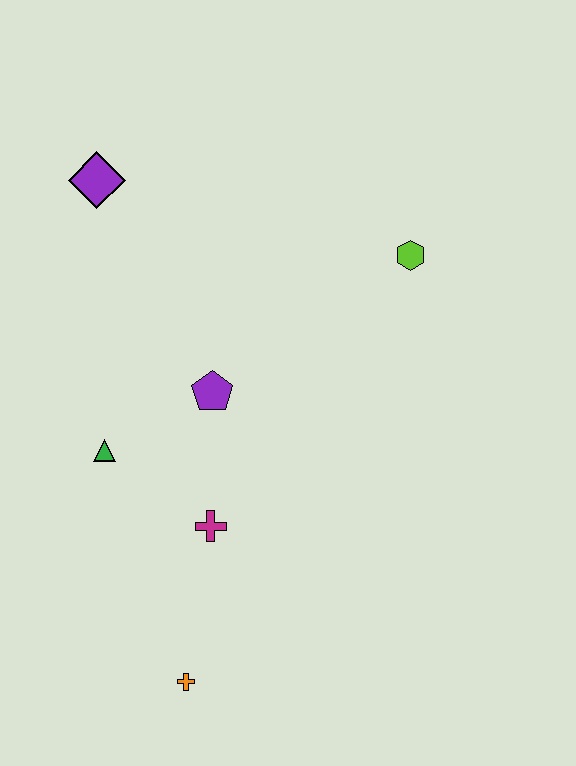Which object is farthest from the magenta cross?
The purple diamond is farthest from the magenta cross.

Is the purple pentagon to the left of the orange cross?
No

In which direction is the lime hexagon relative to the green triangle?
The lime hexagon is to the right of the green triangle.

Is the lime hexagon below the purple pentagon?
No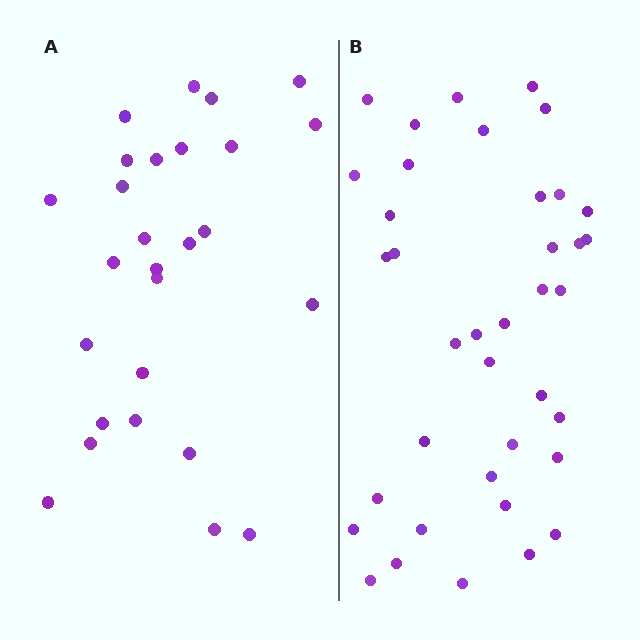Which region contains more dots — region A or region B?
Region B (the right region) has more dots.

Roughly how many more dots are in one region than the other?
Region B has roughly 12 or so more dots than region A.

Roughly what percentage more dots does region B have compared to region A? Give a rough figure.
About 40% more.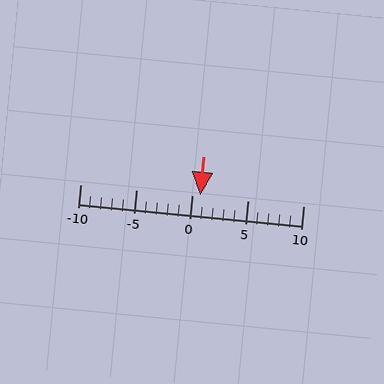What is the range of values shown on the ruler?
The ruler shows values from -10 to 10.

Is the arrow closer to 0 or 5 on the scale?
The arrow is closer to 0.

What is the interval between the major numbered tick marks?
The major tick marks are spaced 5 units apart.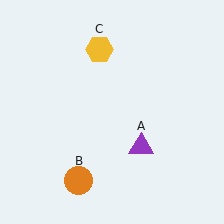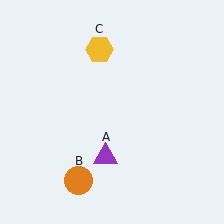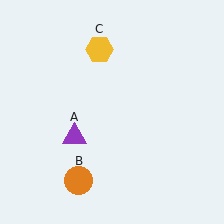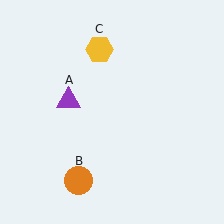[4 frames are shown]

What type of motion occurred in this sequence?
The purple triangle (object A) rotated clockwise around the center of the scene.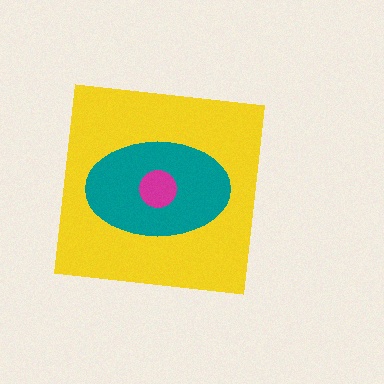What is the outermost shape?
The yellow square.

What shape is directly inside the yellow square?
The teal ellipse.